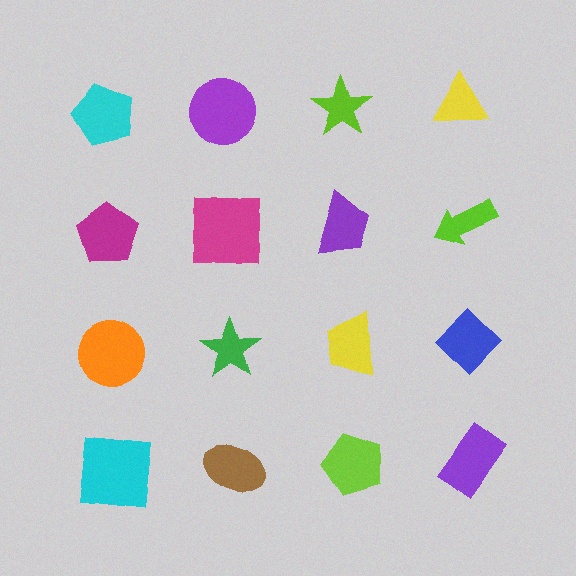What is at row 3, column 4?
A blue diamond.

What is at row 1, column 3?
A lime star.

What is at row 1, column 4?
A yellow triangle.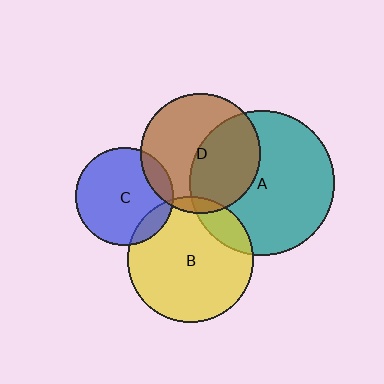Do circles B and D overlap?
Yes.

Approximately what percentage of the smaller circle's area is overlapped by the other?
Approximately 5%.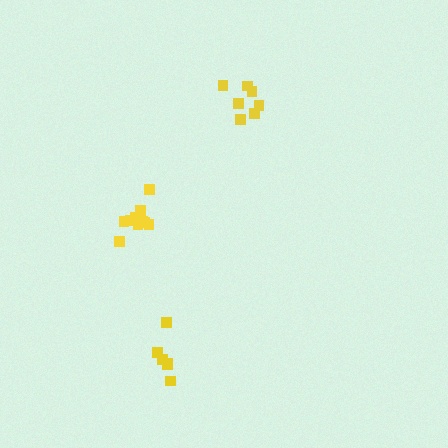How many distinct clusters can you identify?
There are 3 distinct clusters.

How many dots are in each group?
Group 1: 12 dots, Group 2: 7 dots, Group 3: 6 dots (25 total).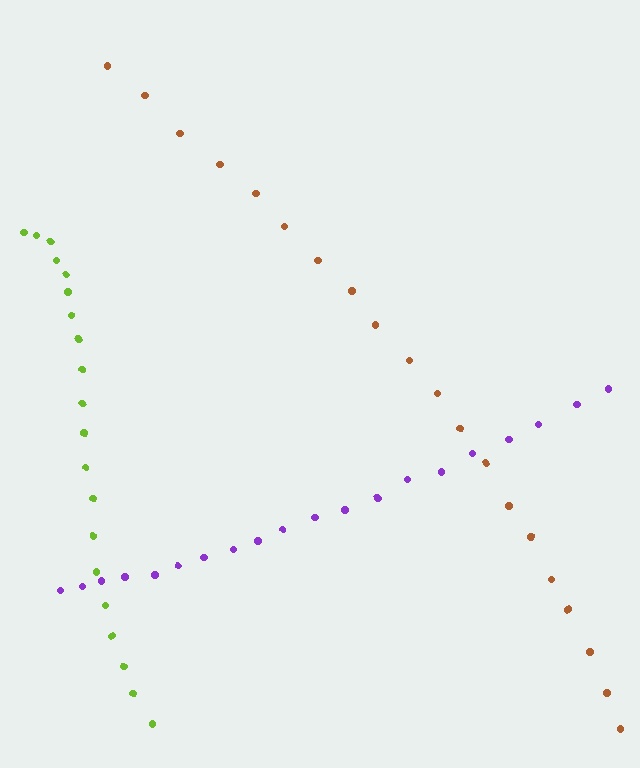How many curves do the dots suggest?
There are 3 distinct paths.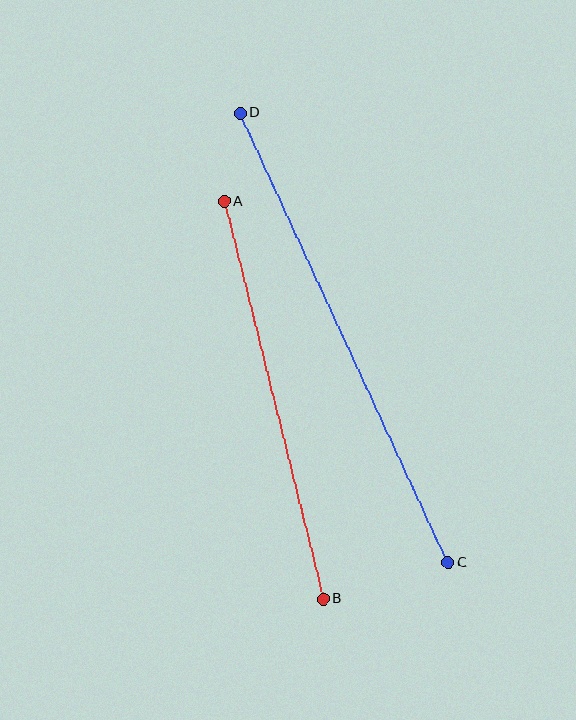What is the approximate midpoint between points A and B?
The midpoint is at approximately (273, 400) pixels.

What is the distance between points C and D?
The distance is approximately 495 pixels.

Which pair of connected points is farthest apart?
Points C and D are farthest apart.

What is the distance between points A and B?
The distance is approximately 410 pixels.